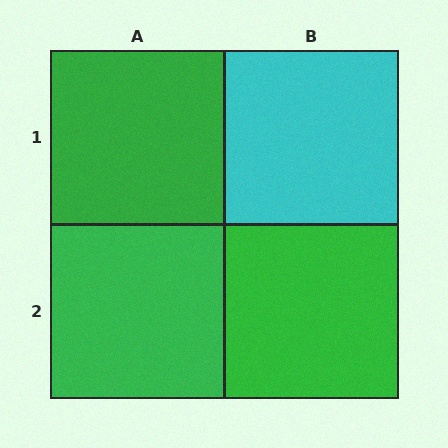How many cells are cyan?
1 cell is cyan.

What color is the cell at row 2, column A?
Green.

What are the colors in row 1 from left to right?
Green, cyan.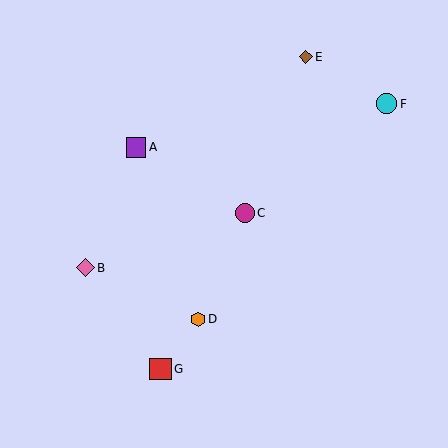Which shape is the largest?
The red square (labeled G) is the largest.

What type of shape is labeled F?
Shape F is a cyan circle.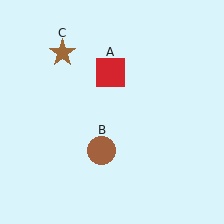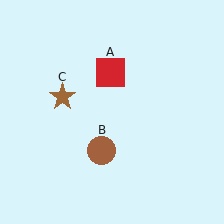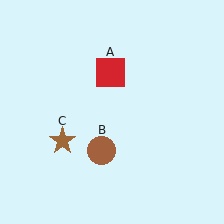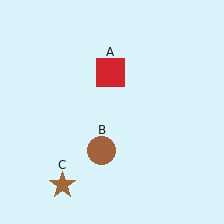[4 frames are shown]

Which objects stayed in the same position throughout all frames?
Red square (object A) and brown circle (object B) remained stationary.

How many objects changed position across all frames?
1 object changed position: brown star (object C).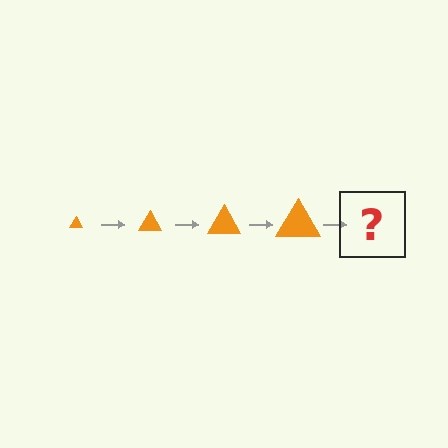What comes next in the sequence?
The next element should be an orange triangle, larger than the previous one.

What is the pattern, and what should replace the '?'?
The pattern is that the triangle gets progressively larger each step. The '?' should be an orange triangle, larger than the previous one.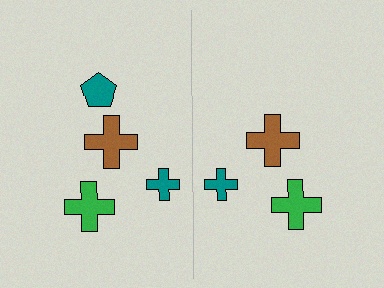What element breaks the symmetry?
A teal pentagon is missing from the right side.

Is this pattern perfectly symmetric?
No, the pattern is not perfectly symmetric. A teal pentagon is missing from the right side.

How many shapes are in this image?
There are 7 shapes in this image.